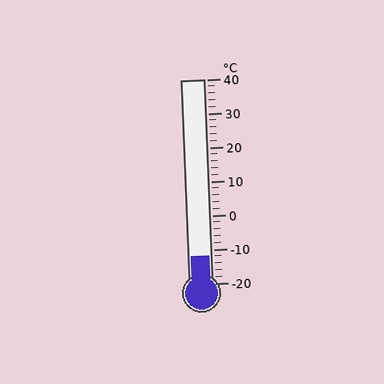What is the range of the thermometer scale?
The thermometer scale ranges from -20°C to 40°C.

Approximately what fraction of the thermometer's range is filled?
The thermometer is filled to approximately 15% of its range.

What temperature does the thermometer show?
The thermometer shows approximately -12°C.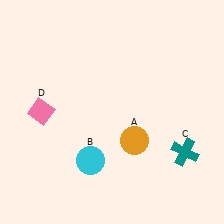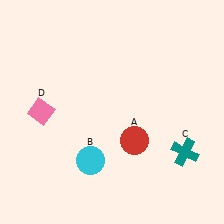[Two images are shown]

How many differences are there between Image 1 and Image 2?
There is 1 difference between the two images.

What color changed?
The circle (A) changed from orange in Image 1 to red in Image 2.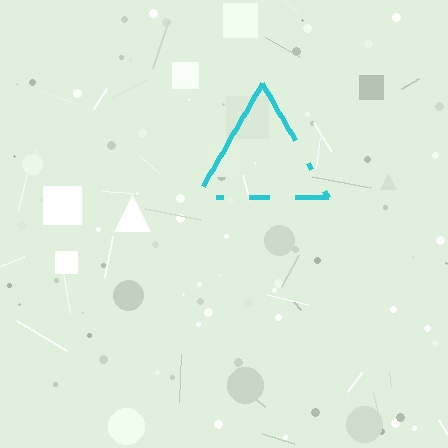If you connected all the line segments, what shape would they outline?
They would outline a triangle.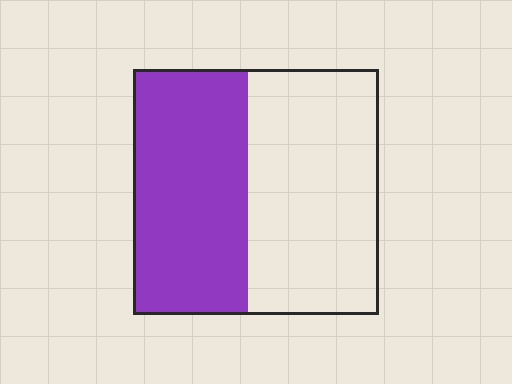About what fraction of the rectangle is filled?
About one half (1/2).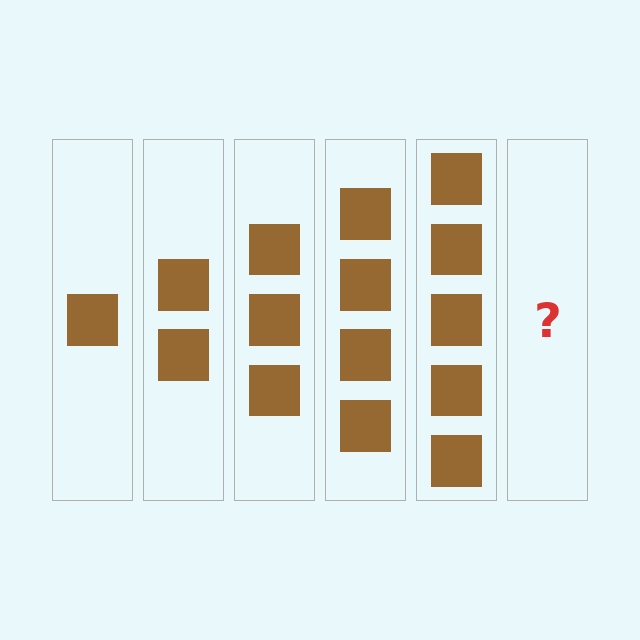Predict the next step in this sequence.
The next step is 6 squares.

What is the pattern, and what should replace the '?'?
The pattern is that each step adds one more square. The '?' should be 6 squares.